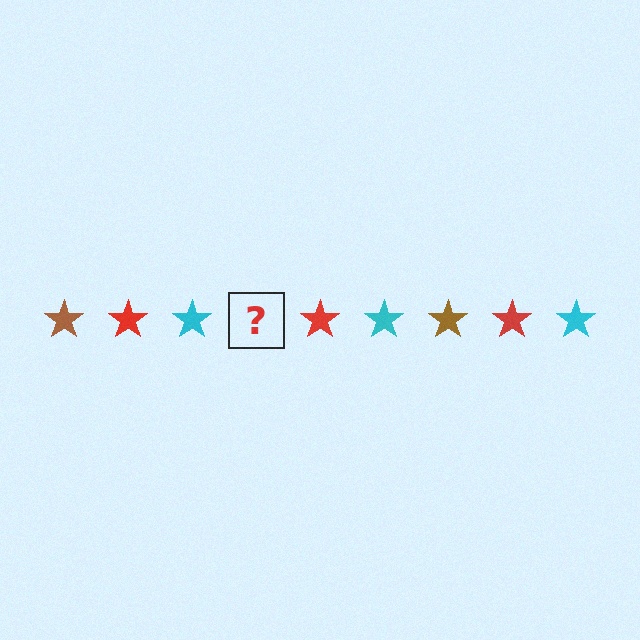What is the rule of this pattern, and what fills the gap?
The rule is that the pattern cycles through brown, red, cyan stars. The gap should be filled with a brown star.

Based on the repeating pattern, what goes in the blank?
The blank should be a brown star.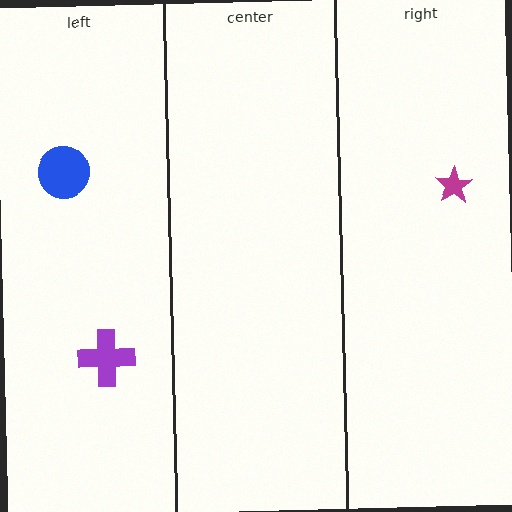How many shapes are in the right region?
1.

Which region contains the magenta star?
The right region.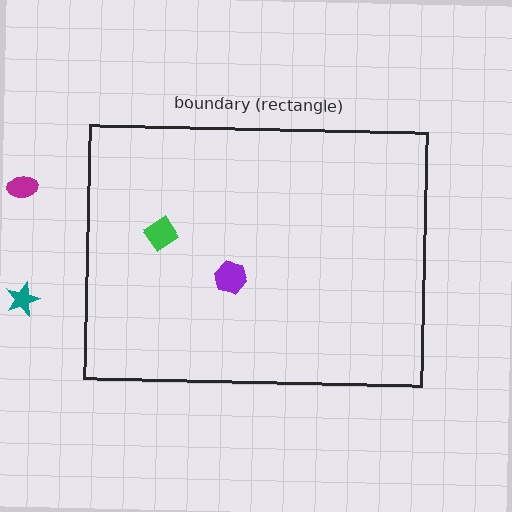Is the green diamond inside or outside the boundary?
Inside.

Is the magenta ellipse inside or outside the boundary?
Outside.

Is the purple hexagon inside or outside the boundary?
Inside.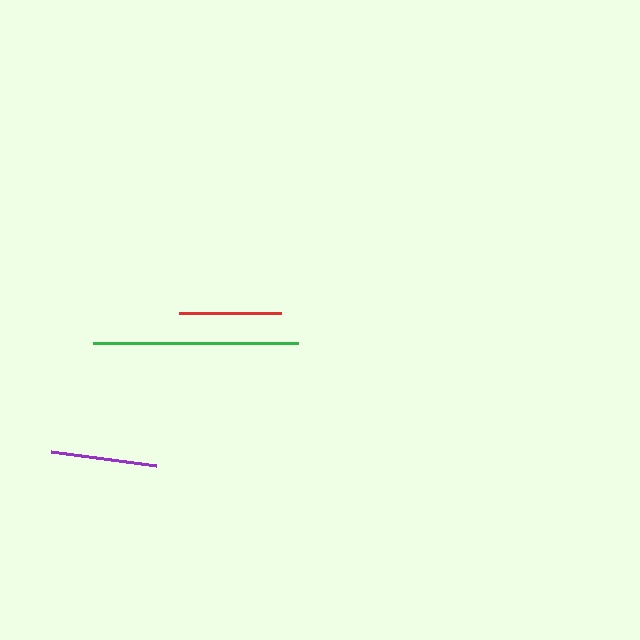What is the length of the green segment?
The green segment is approximately 204 pixels long.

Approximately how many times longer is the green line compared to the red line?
The green line is approximately 2.0 times the length of the red line.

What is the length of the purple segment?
The purple segment is approximately 105 pixels long.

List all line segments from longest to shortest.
From longest to shortest: green, purple, red.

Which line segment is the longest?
The green line is the longest at approximately 204 pixels.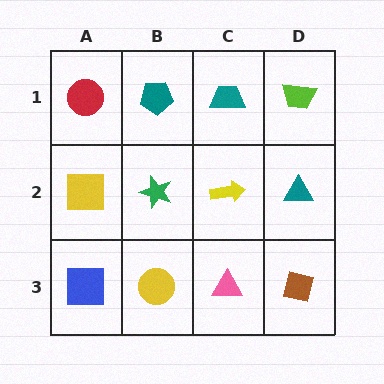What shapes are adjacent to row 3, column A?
A yellow square (row 2, column A), a yellow circle (row 3, column B).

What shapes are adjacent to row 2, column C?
A teal trapezoid (row 1, column C), a pink triangle (row 3, column C), a green star (row 2, column B), a teal triangle (row 2, column D).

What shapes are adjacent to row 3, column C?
A yellow arrow (row 2, column C), a yellow circle (row 3, column B), a brown square (row 3, column D).